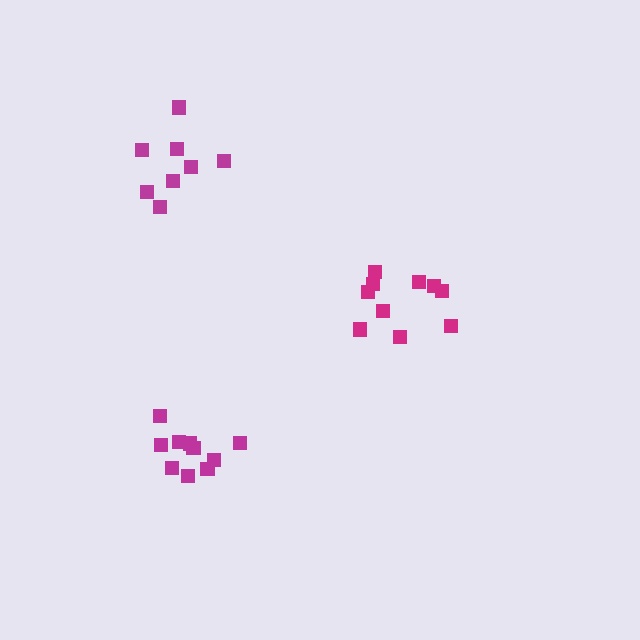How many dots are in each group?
Group 1: 10 dots, Group 2: 10 dots, Group 3: 8 dots (28 total).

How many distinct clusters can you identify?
There are 3 distinct clusters.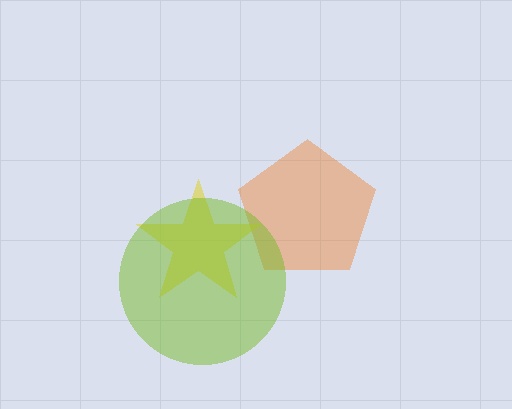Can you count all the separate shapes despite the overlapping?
Yes, there are 3 separate shapes.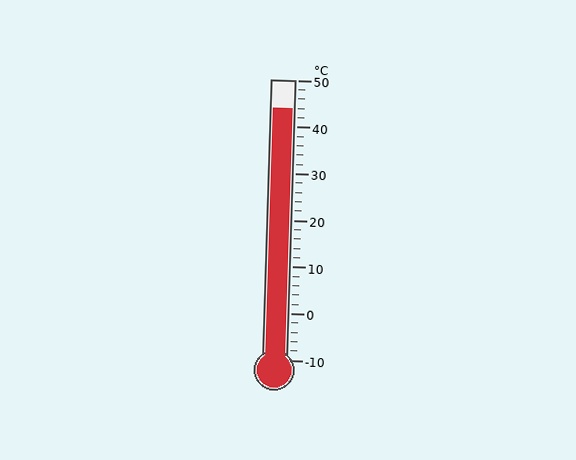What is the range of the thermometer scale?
The thermometer scale ranges from -10°C to 50°C.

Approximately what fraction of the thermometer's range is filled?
The thermometer is filled to approximately 90% of its range.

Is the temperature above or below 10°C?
The temperature is above 10°C.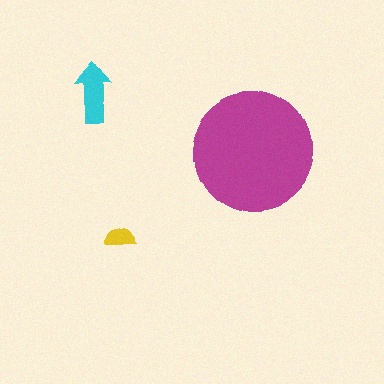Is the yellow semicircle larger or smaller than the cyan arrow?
Smaller.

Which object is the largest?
The magenta circle.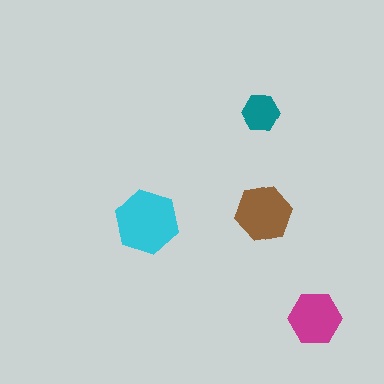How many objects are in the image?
There are 4 objects in the image.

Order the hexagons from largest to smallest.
the cyan one, the brown one, the magenta one, the teal one.